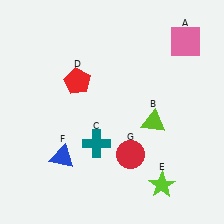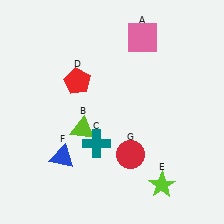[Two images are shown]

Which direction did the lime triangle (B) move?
The lime triangle (B) moved left.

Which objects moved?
The objects that moved are: the pink square (A), the lime triangle (B).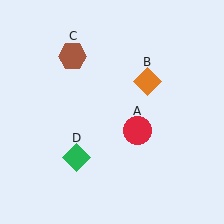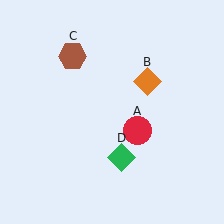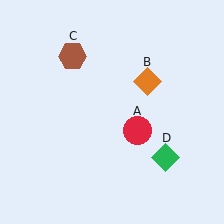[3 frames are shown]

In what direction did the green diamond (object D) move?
The green diamond (object D) moved right.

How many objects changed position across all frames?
1 object changed position: green diamond (object D).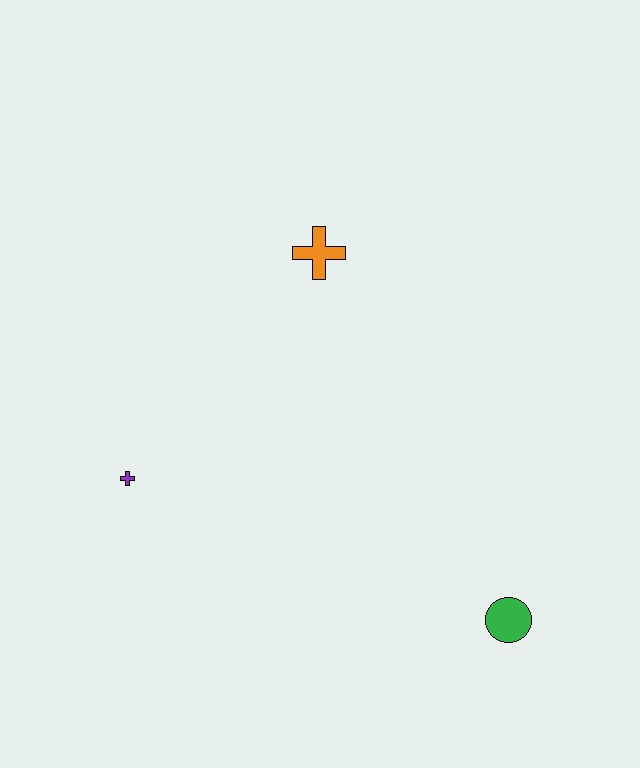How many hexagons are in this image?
There are no hexagons.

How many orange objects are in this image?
There is 1 orange object.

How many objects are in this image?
There are 3 objects.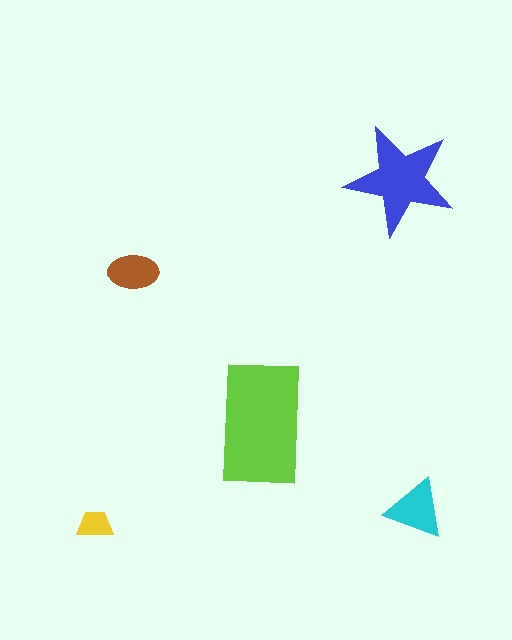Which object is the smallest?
The yellow trapezoid.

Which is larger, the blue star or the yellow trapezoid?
The blue star.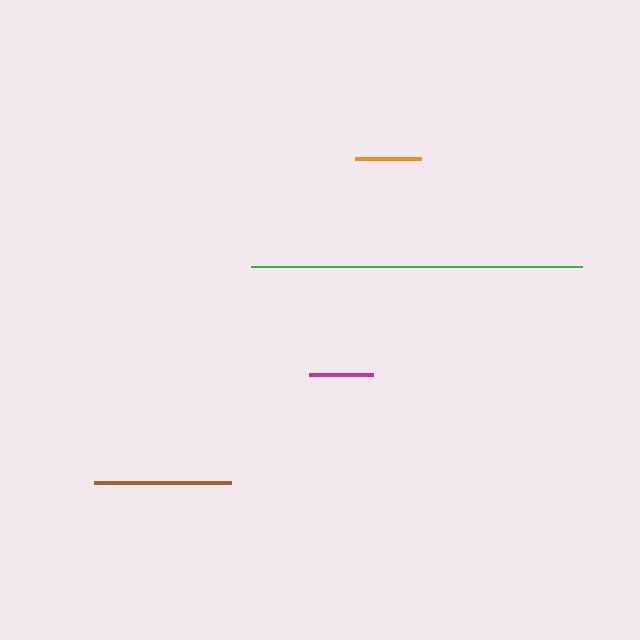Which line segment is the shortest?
The magenta line is the shortest at approximately 64 pixels.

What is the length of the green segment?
The green segment is approximately 331 pixels long.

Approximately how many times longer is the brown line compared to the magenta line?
The brown line is approximately 2.1 times the length of the magenta line.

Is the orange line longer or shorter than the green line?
The green line is longer than the orange line.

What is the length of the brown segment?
The brown segment is approximately 136 pixels long.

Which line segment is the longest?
The green line is the longest at approximately 331 pixels.